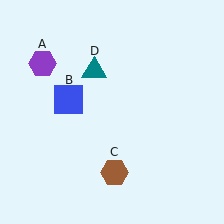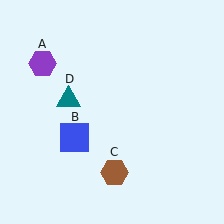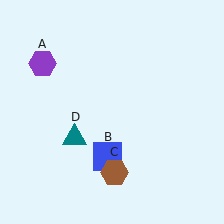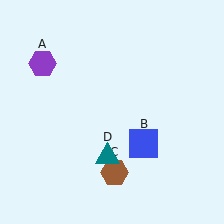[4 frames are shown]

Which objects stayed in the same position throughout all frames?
Purple hexagon (object A) and brown hexagon (object C) remained stationary.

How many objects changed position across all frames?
2 objects changed position: blue square (object B), teal triangle (object D).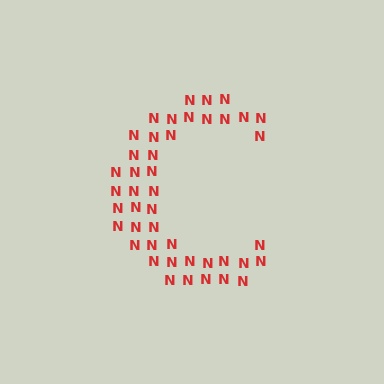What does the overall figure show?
The overall figure shows the letter C.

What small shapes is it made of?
It is made of small letter N's.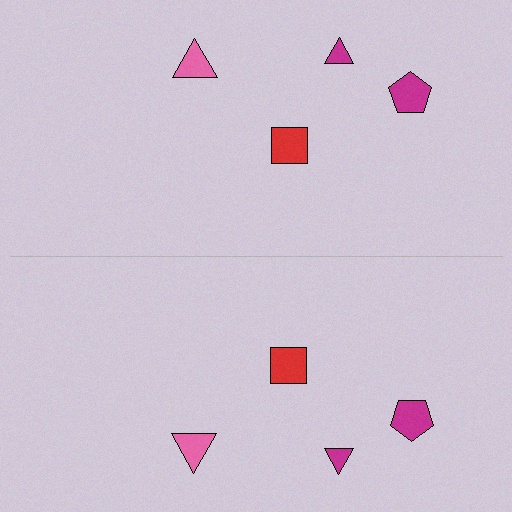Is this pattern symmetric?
Yes, this pattern has bilateral (reflection) symmetry.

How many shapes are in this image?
There are 8 shapes in this image.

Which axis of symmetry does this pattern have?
The pattern has a horizontal axis of symmetry running through the center of the image.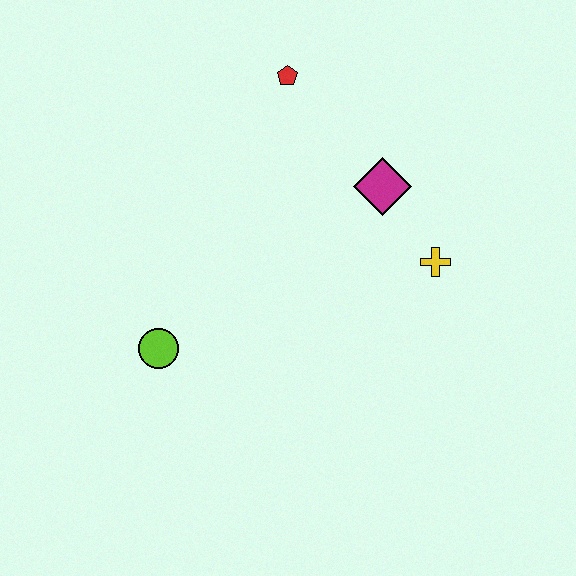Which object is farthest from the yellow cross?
The lime circle is farthest from the yellow cross.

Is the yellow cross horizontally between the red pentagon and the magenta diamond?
No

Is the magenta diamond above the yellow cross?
Yes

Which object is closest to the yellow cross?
The magenta diamond is closest to the yellow cross.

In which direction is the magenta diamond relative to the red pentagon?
The magenta diamond is below the red pentagon.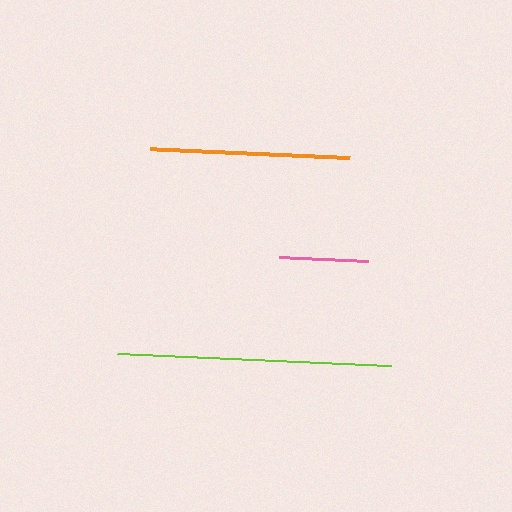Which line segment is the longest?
The lime line is the longest at approximately 274 pixels.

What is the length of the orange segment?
The orange segment is approximately 199 pixels long.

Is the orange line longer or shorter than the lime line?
The lime line is longer than the orange line.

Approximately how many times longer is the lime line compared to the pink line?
The lime line is approximately 3.1 times the length of the pink line.